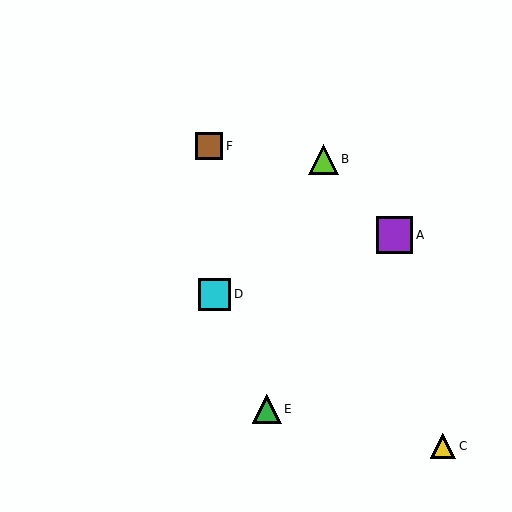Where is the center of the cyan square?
The center of the cyan square is at (215, 294).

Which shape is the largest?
The purple square (labeled A) is the largest.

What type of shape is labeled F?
Shape F is a brown square.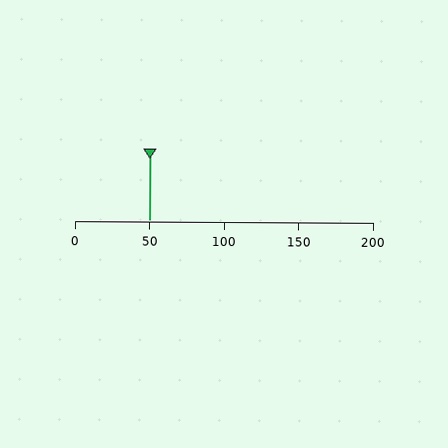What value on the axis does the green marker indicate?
The marker indicates approximately 50.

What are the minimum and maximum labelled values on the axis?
The axis runs from 0 to 200.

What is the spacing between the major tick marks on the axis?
The major ticks are spaced 50 apart.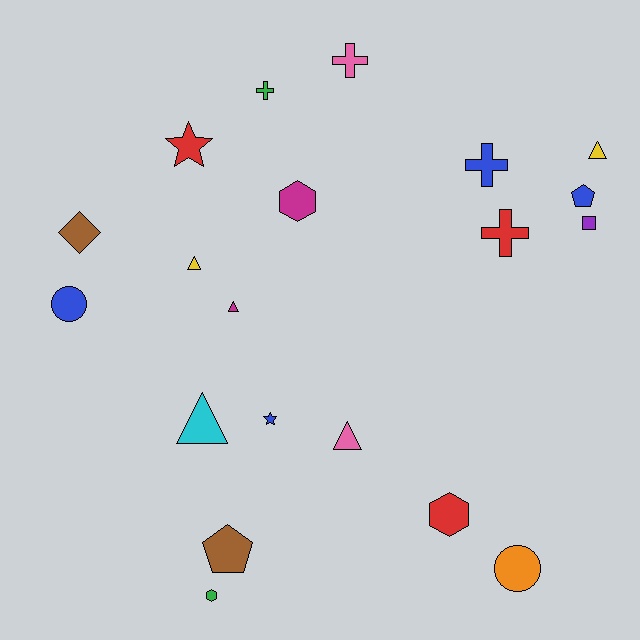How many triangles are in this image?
There are 5 triangles.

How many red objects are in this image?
There are 3 red objects.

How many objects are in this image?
There are 20 objects.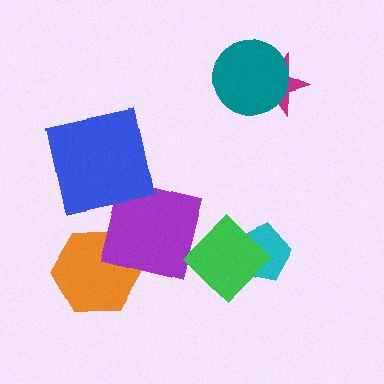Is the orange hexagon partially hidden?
Yes, it is partially covered by another shape.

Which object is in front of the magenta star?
The teal circle is in front of the magenta star.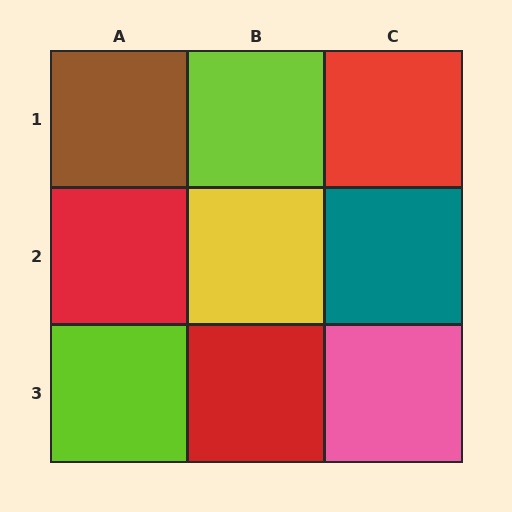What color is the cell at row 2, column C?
Teal.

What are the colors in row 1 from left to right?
Brown, lime, red.